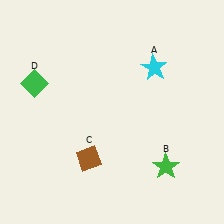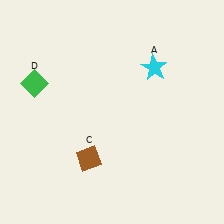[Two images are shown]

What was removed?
The green star (B) was removed in Image 2.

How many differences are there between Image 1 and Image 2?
There is 1 difference between the two images.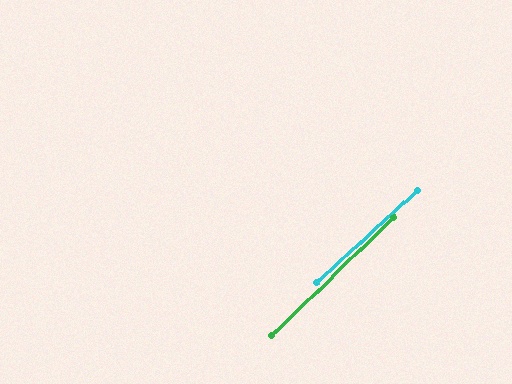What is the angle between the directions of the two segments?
Approximately 1 degree.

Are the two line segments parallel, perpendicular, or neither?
Parallel — their directions differ by only 1.5°.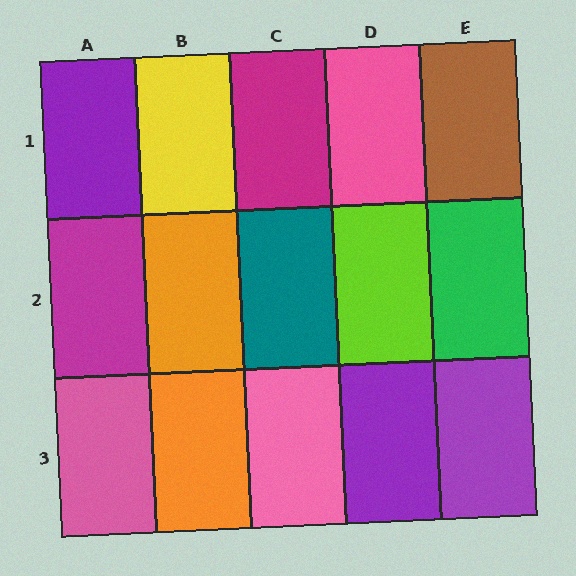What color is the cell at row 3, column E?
Purple.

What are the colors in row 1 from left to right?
Purple, yellow, magenta, pink, brown.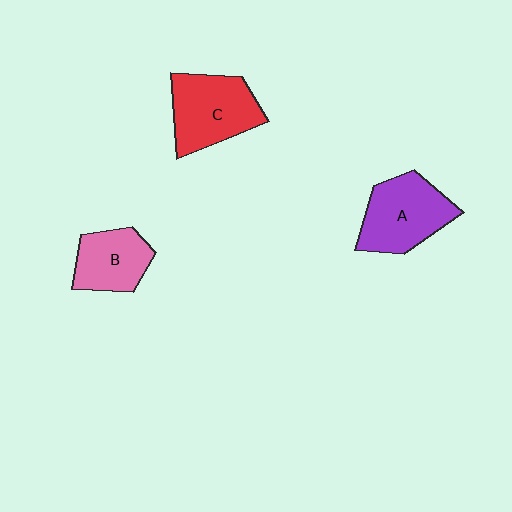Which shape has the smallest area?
Shape B (pink).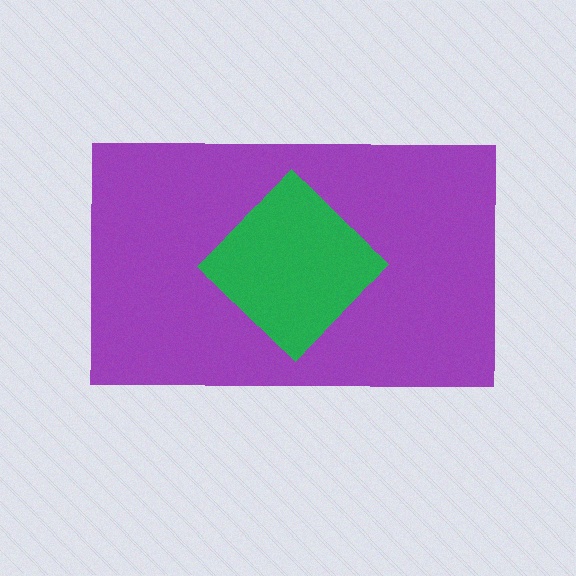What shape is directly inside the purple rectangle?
The green diamond.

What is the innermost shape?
The green diamond.